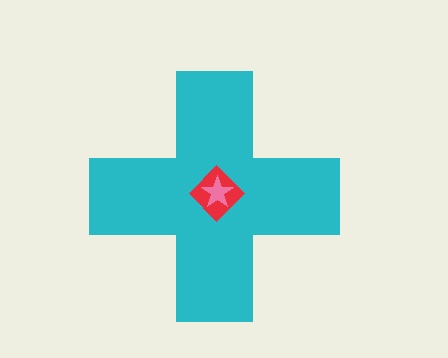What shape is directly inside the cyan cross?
The red diamond.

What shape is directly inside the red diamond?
The pink star.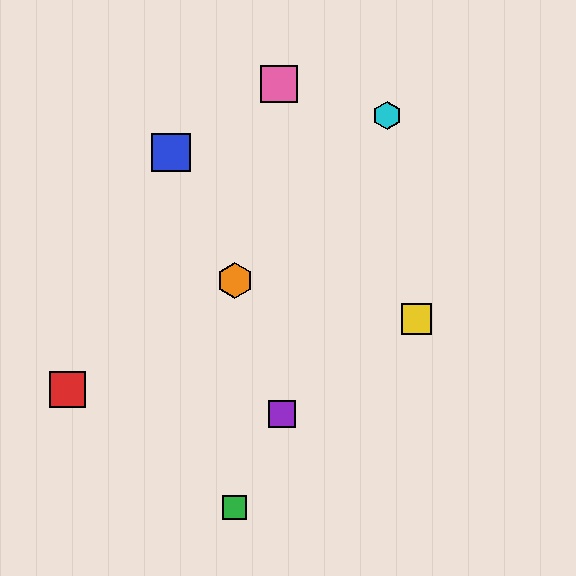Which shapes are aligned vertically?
The green square, the orange hexagon are aligned vertically.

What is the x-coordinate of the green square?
The green square is at x≈235.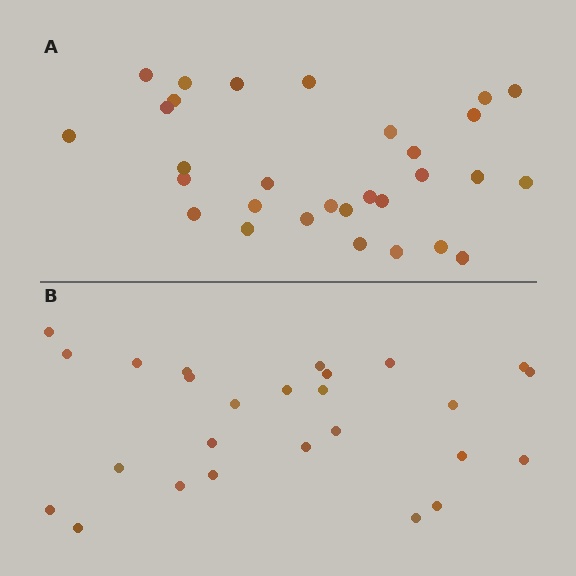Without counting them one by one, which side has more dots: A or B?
Region A (the top region) has more dots.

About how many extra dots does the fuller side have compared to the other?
Region A has about 4 more dots than region B.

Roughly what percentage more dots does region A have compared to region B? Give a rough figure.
About 15% more.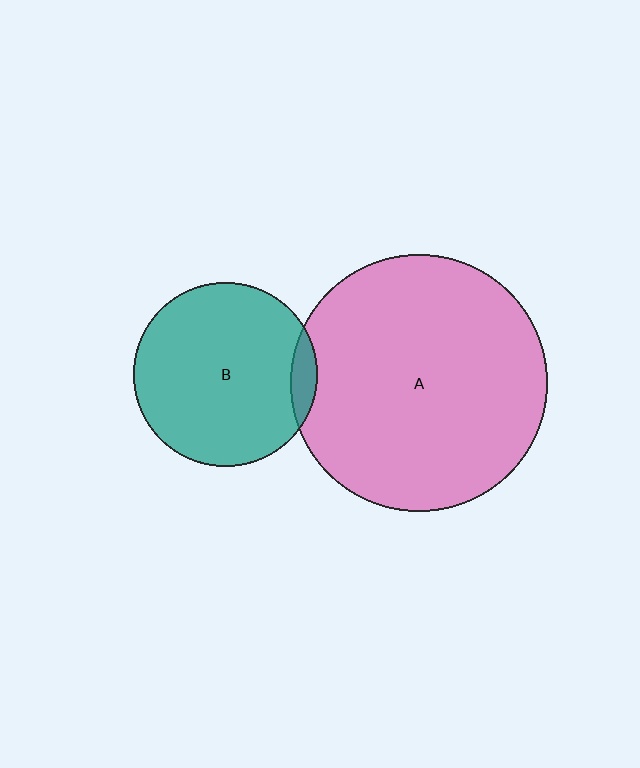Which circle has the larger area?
Circle A (pink).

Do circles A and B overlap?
Yes.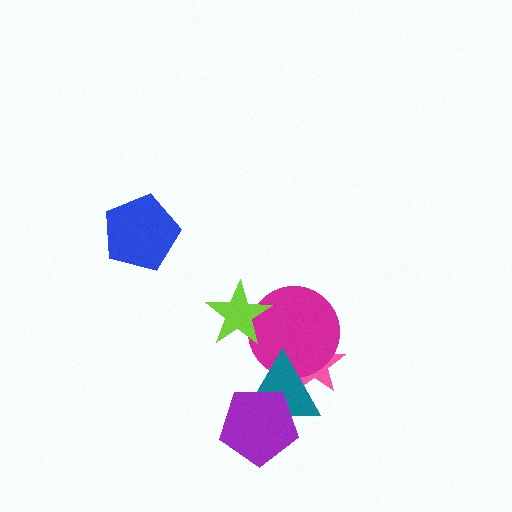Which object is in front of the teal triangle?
The purple pentagon is in front of the teal triangle.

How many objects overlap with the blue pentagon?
0 objects overlap with the blue pentagon.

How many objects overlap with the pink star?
2 objects overlap with the pink star.